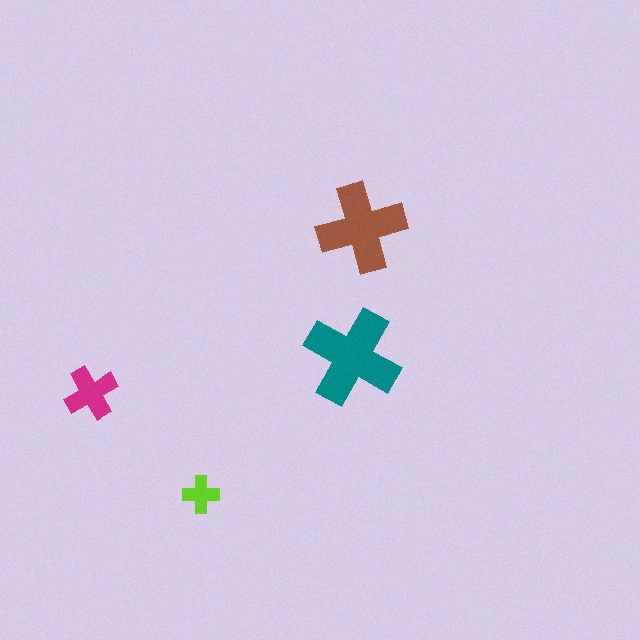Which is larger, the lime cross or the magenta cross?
The magenta one.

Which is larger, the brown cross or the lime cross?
The brown one.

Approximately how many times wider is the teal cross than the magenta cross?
About 2 times wider.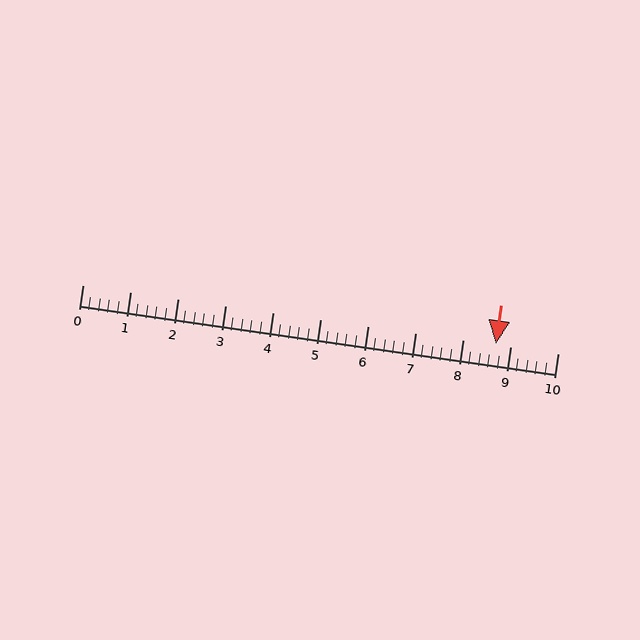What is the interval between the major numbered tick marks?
The major tick marks are spaced 1 units apart.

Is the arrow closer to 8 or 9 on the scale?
The arrow is closer to 9.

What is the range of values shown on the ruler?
The ruler shows values from 0 to 10.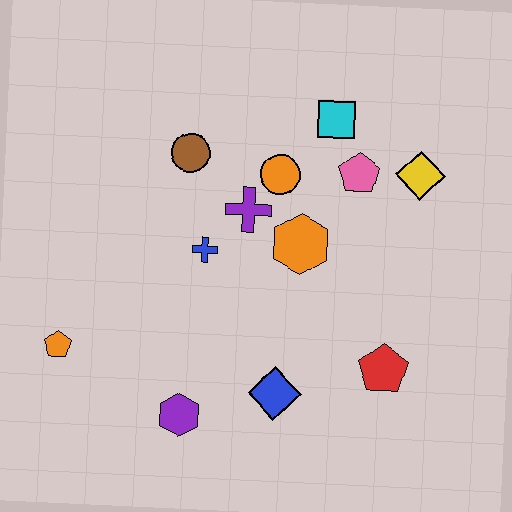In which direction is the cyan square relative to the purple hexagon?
The cyan square is above the purple hexagon.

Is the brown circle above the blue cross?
Yes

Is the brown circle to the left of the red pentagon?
Yes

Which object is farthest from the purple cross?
The orange pentagon is farthest from the purple cross.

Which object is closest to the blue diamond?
The purple hexagon is closest to the blue diamond.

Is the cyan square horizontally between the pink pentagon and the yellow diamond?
No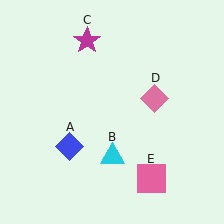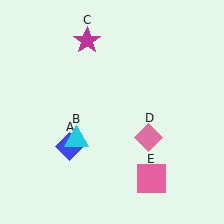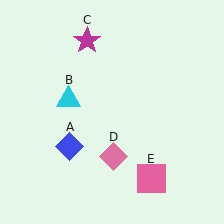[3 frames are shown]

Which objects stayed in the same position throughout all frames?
Blue diamond (object A) and magenta star (object C) and pink square (object E) remained stationary.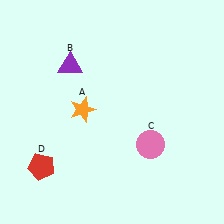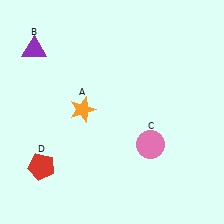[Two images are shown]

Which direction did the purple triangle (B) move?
The purple triangle (B) moved left.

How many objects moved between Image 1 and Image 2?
1 object moved between the two images.